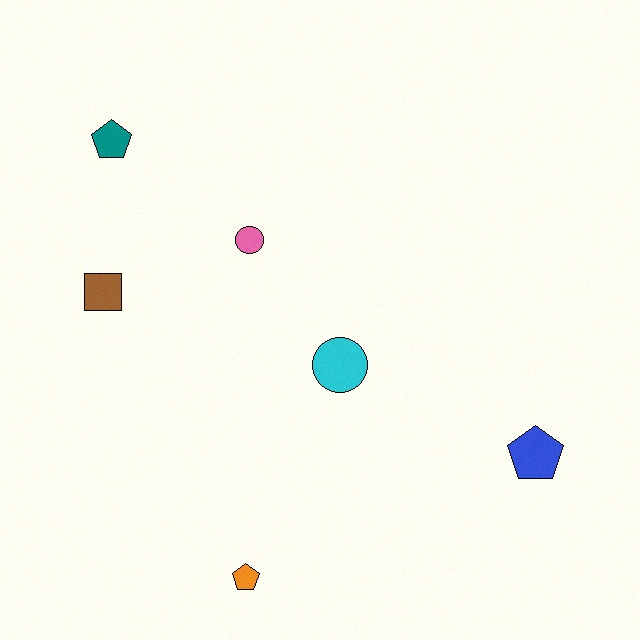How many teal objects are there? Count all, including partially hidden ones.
There is 1 teal object.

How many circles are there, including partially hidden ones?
There are 2 circles.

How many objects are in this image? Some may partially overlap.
There are 6 objects.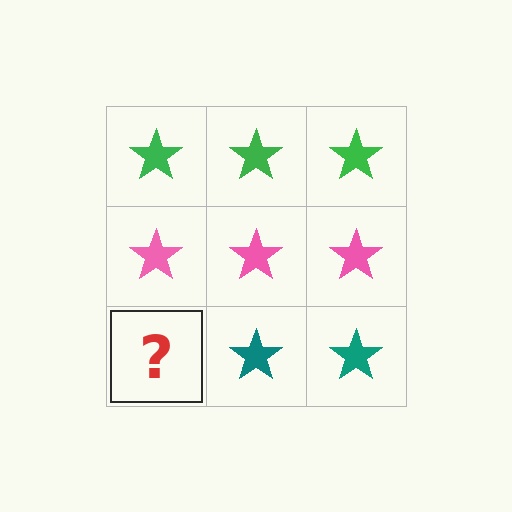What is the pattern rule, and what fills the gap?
The rule is that each row has a consistent color. The gap should be filled with a teal star.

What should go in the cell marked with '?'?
The missing cell should contain a teal star.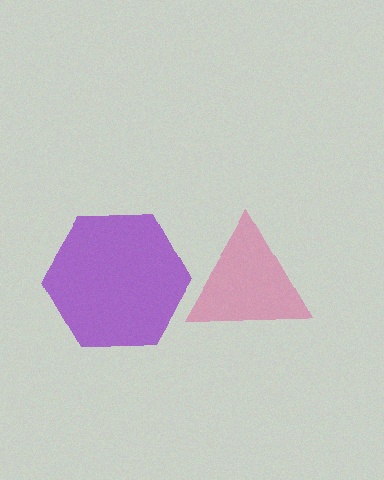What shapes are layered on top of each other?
The layered shapes are: a purple hexagon, a pink triangle.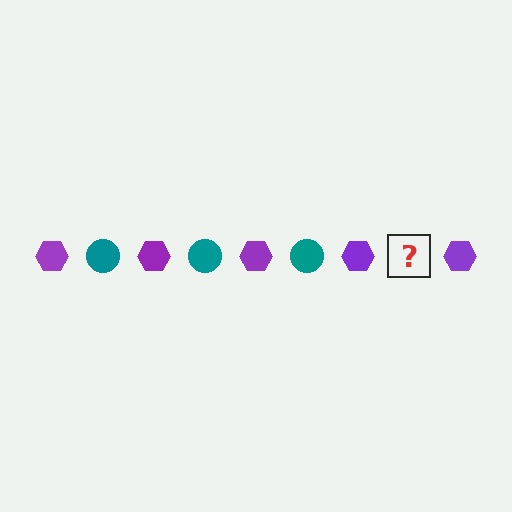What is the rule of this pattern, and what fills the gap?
The rule is that the pattern alternates between purple hexagon and teal circle. The gap should be filled with a teal circle.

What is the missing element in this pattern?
The missing element is a teal circle.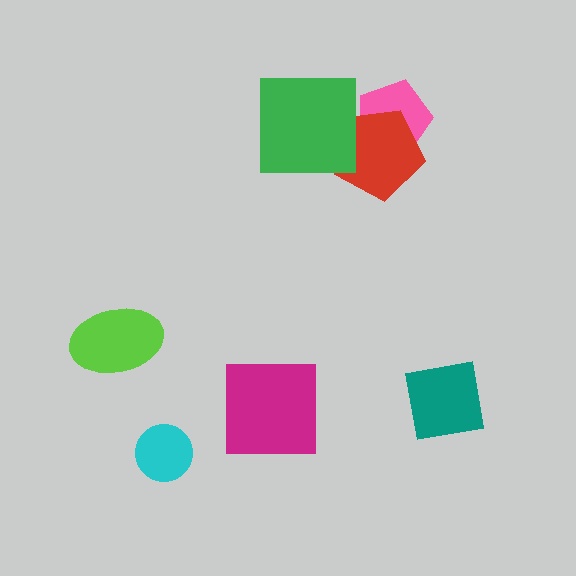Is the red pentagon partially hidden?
Yes, it is partially covered by another shape.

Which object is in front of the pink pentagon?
The red pentagon is in front of the pink pentagon.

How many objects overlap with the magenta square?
0 objects overlap with the magenta square.